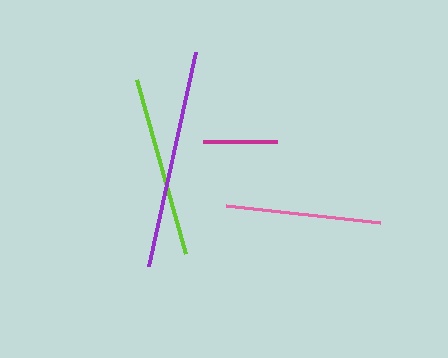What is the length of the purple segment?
The purple segment is approximately 219 pixels long.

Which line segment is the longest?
The purple line is the longest at approximately 219 pixels.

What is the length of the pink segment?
The pink segment is approximately 154 pixels long.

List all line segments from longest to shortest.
From longest to shortest: purple, lime, pink, magenta.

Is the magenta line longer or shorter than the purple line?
The purple line is longer than the magenta line.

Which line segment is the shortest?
The magenta line is the shortest at approximately 74 pixels.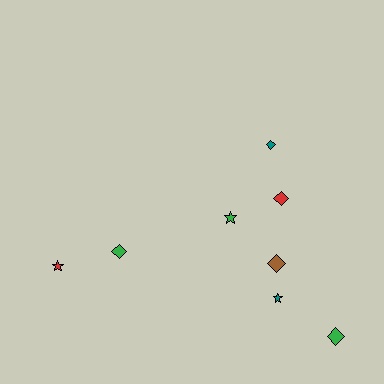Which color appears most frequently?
Green, with 3 objects.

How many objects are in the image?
There are 8 objects.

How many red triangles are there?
There are no red triangles.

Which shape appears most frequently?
Diamond, with 5 objects.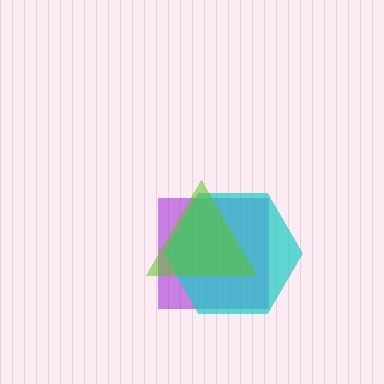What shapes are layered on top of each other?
The layered shapes are: a purple square, a cyan hexagon, a lime triangle.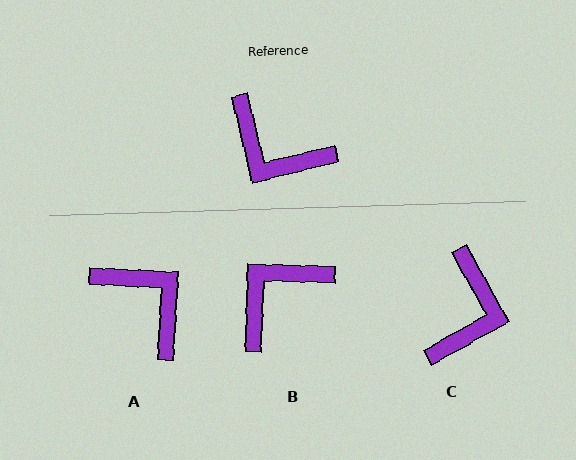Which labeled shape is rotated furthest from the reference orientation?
A, about 163 degrees away.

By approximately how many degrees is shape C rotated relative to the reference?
Approximately 105 degrees counter-clockwise.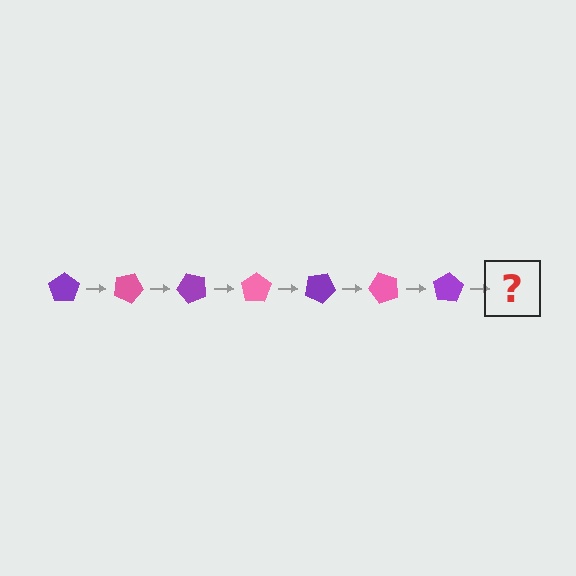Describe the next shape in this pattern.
It should be a pink pentagon, rotated 175 degrees from the start.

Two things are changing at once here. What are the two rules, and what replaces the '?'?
The two rules are that it rotates 25 degrees each step and the color cycles through purple and pink. The '?' should be a pink pentagon, rotated 175 degrees from the start.